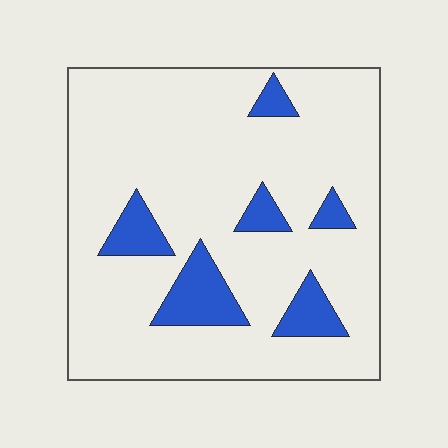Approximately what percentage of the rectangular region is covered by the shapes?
Approximately 15%.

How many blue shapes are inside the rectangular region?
6.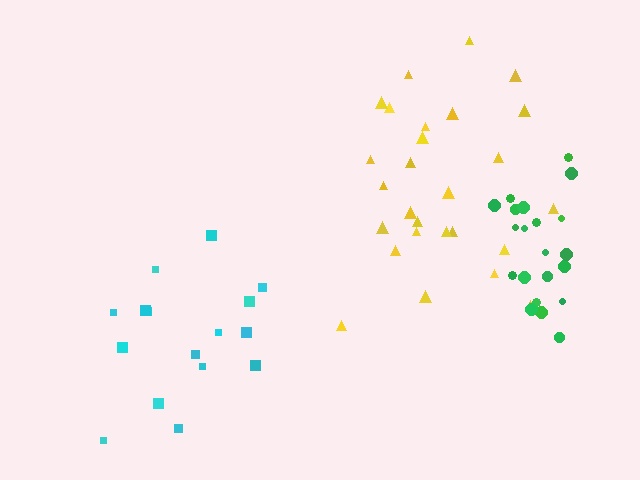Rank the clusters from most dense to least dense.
green, yellow, cyan.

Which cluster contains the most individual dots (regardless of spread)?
Yellow (27).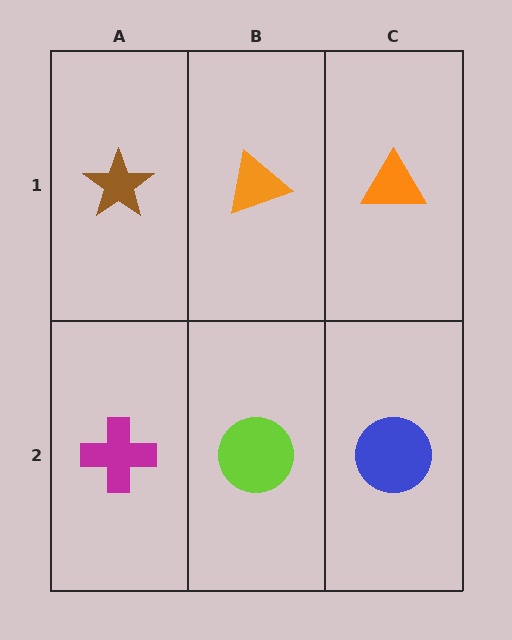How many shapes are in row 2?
3 shapes.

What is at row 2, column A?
A magenta cross.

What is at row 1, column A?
A brown star.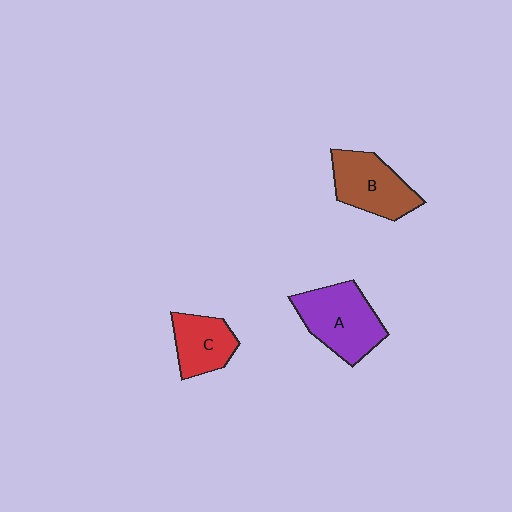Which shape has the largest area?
Shape A (purple).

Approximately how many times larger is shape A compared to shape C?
Approximately 1.5 times.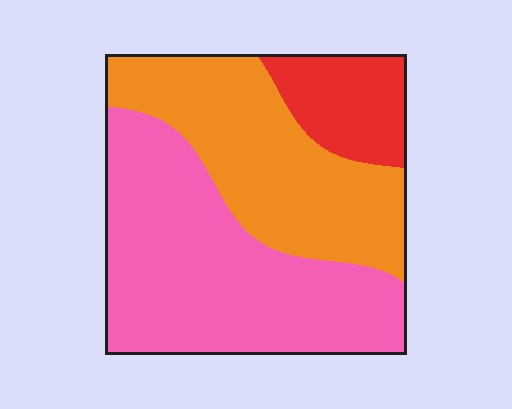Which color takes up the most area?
Pink, at roughly 50%.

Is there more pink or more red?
Pink.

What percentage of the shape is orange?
Orange takes up about three eighths (3/8) of the shape.